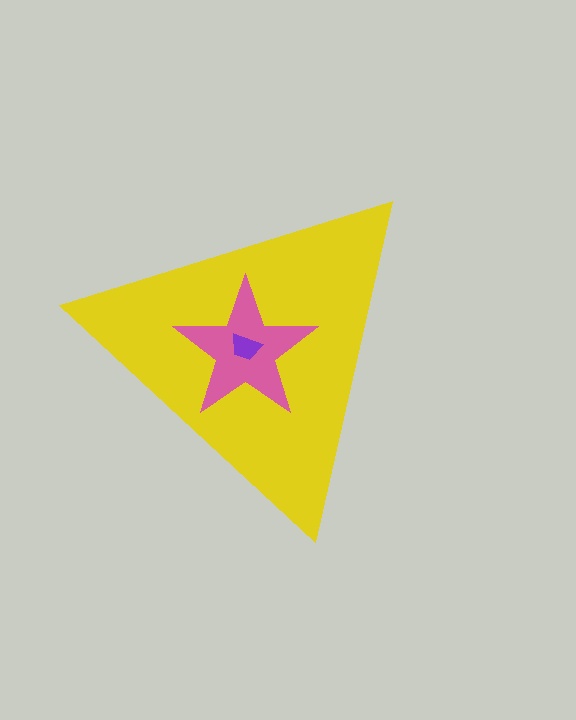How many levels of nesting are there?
3.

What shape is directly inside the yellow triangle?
The pink star.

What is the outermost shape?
The yellow triangle.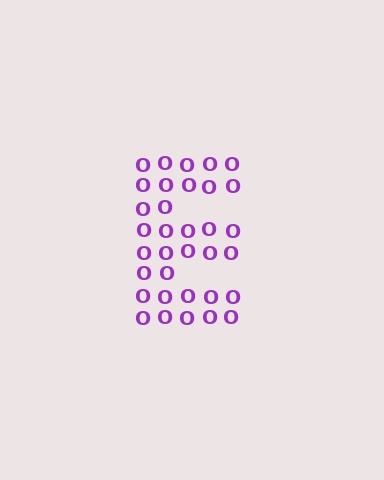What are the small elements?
The small elements are letter O's.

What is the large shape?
The large shape is the letter E.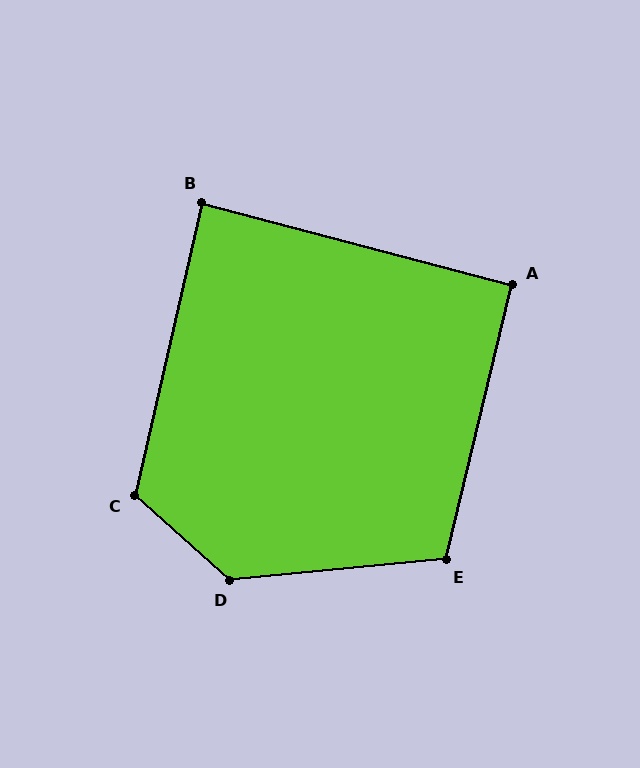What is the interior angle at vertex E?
Approximately 109 degrees (obtuse).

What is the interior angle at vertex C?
Approximately 119 degrees (obtuse).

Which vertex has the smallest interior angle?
B, at approximately 88 degrees.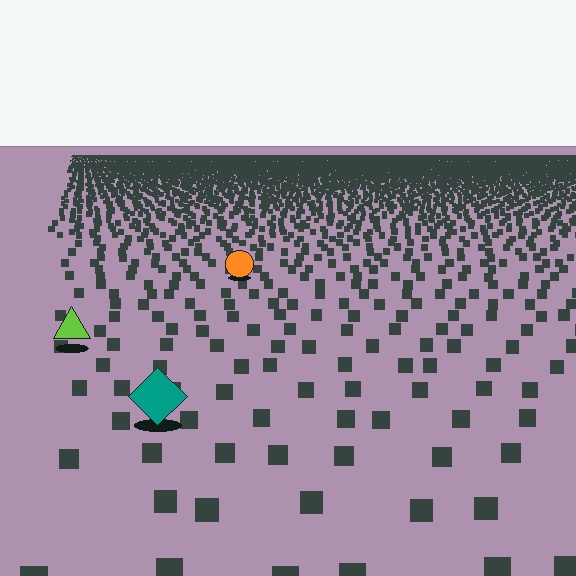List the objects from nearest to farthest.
From nearest to farthest: the teal diamond, the lime triangle, the orange circle.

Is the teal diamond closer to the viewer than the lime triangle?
Yes. The teal diamond is closer — you can tell from the texture gradient: the ground texture is coarser near it.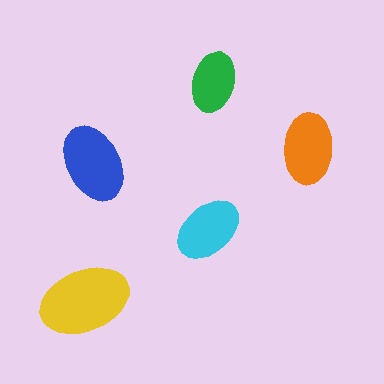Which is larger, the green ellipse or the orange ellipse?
The orange one.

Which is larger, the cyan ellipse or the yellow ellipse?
The yellow one.